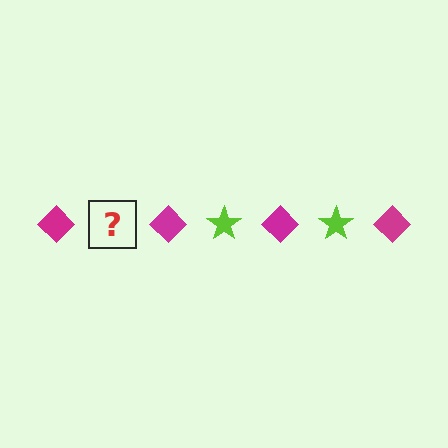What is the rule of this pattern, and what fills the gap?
The rule is that the pattern alternates between magenta diamond and lime star. The gap should be filled with a lime star.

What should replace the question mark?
The question mark should be replaced with a lime star.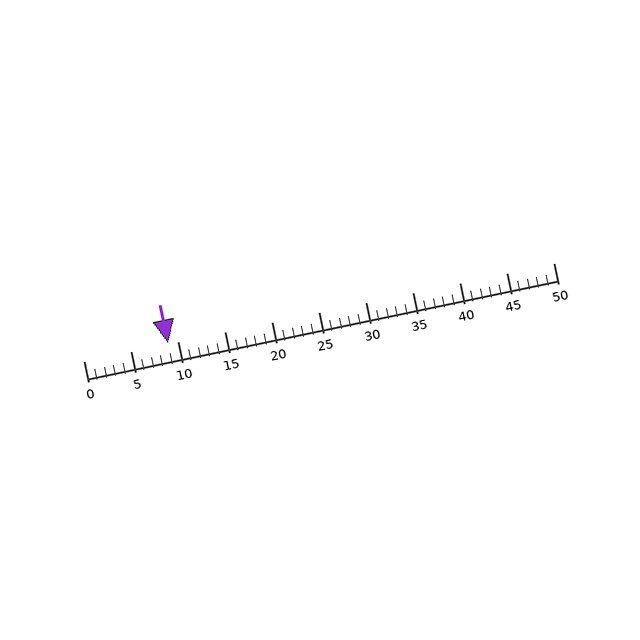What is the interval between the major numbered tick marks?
The major tick marks are spaced 5 units apart.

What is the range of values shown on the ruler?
The ruler shows values from 0 to 50.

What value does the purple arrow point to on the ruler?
The purple arrow points to approximately 9.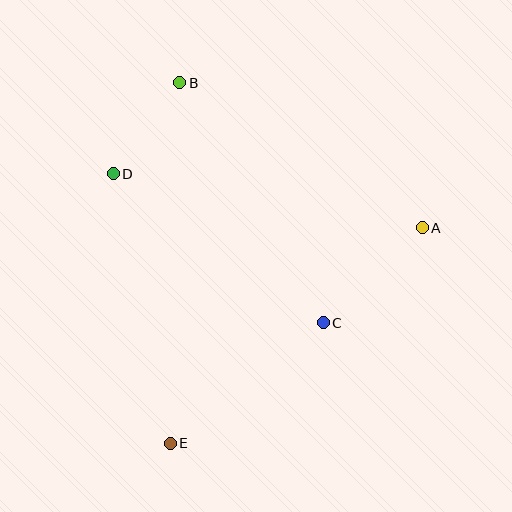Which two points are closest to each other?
Points B and D are closest to each other.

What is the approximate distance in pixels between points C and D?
The distance between C and D is approximately 257 pixels.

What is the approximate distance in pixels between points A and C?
The distance between A and C is approximately 137 pixels.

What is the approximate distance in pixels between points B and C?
The distance between B and C is approximately 279 pixels.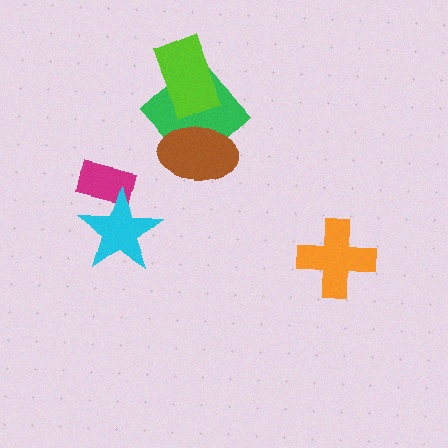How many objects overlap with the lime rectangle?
1 object overlaps with the lime rectangle.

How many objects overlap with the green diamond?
2 objects overlap with the green diamond.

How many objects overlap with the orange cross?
0 objects overlap with the orange cross.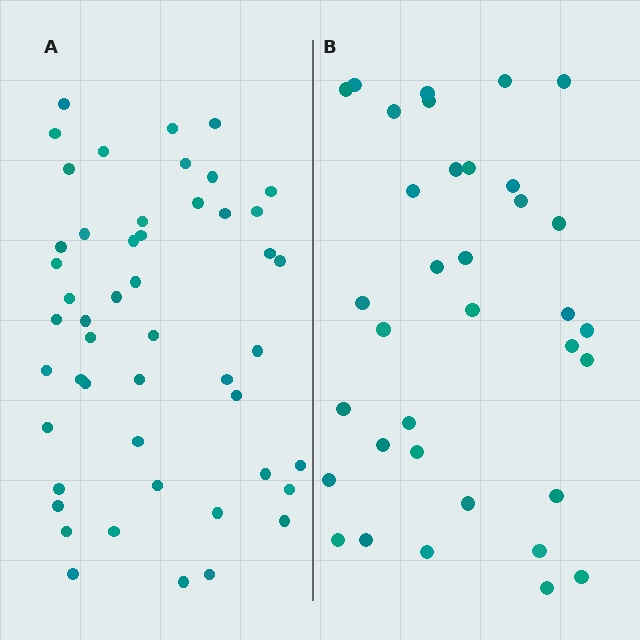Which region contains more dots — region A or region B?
Region A (the left region) has more dots.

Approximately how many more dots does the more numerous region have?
Region A has approximately 15 more dots than region B.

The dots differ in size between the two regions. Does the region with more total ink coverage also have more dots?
No. Region B has more total ink coverage because its dots are larger, but region A actually contains more individual dots. Total area can be misleading — the number of items is what matters here.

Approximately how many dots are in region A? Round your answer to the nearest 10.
About 50 dots. (The exact count is 49, which rounds to 50.)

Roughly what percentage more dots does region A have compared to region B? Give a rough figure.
About 40% more.